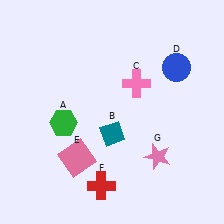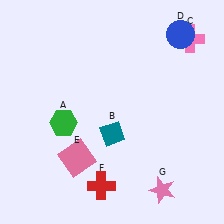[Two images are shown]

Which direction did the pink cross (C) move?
The pink cross (C) moved right.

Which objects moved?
The objects that moved are: the pink cross (C), the blue circle (D), the pink star (G).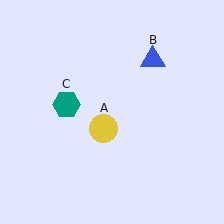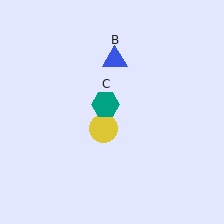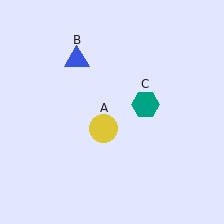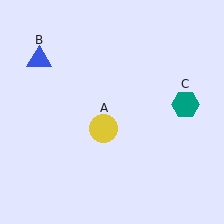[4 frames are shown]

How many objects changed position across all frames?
2 objects changed position: blue triangle (object B), teal hexagon (object C).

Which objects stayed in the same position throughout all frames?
Yellow circle (object A) remained stationary.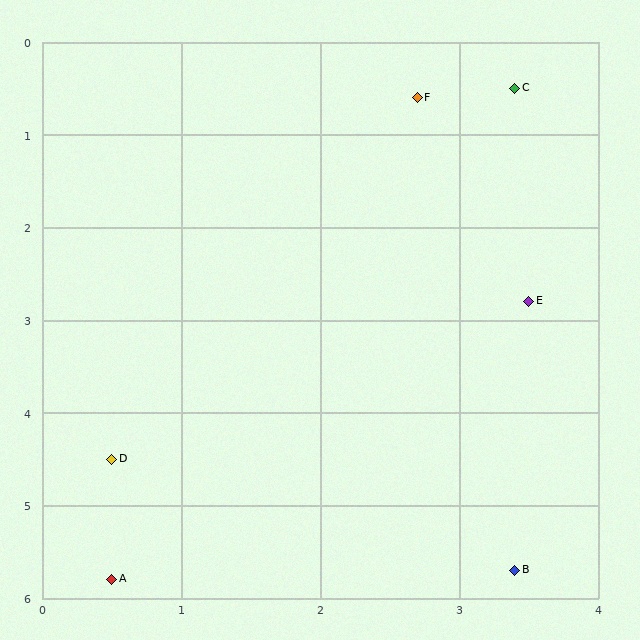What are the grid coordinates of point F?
Point F is at approximately (2.7, 0.6).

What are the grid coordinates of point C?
Point C is at approximately (3.4, 0.5).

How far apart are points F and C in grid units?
Points F and C are about 0.7 grid units apart.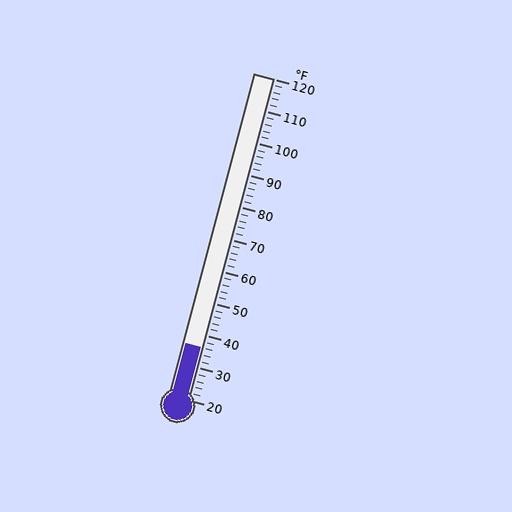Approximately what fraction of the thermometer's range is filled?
The thermometer is filled to approximately 15% of its range.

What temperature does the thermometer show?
The thermometer shows approximately 36°F.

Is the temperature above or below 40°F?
The temperature is below 40°F.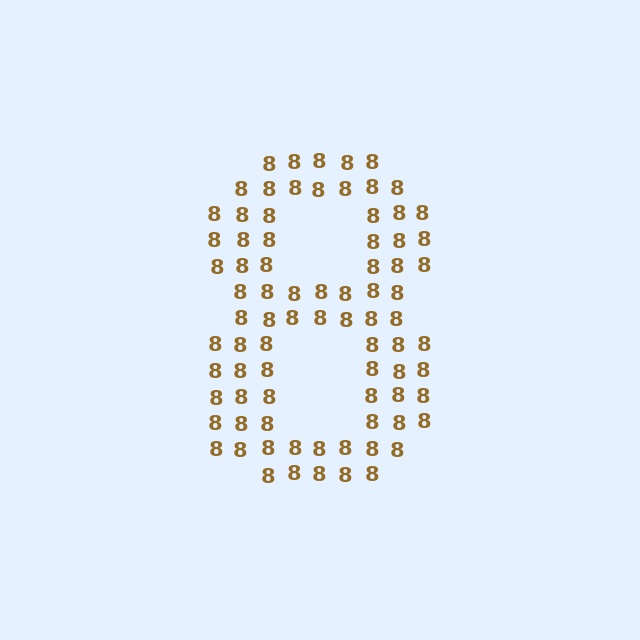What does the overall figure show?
The overall figure shows the digit 8.